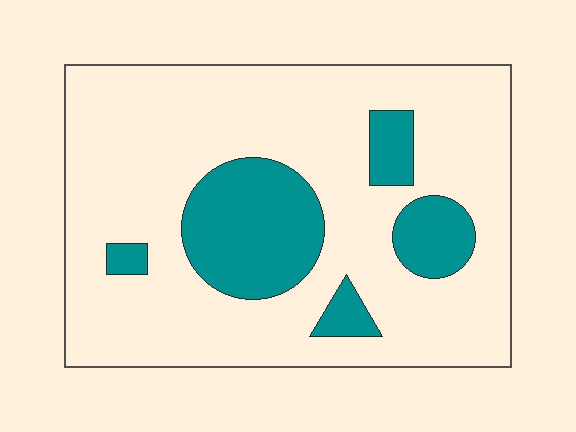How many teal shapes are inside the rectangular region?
5.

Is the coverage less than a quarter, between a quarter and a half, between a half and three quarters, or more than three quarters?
Less than a quarter.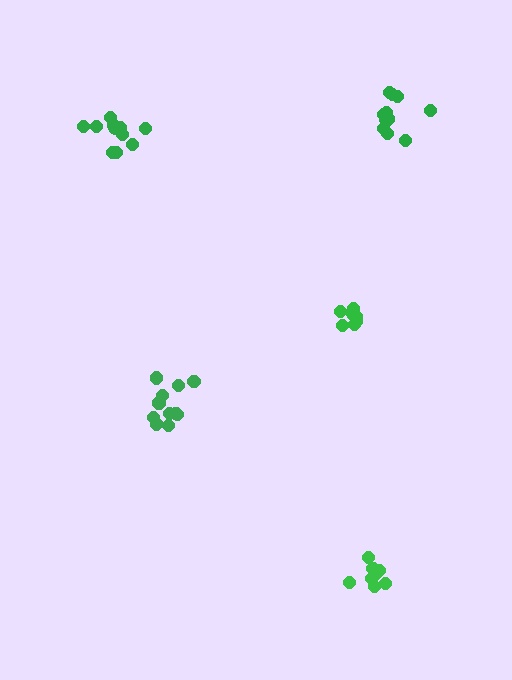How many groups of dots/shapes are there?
There are 5 groups.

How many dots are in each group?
Group 1: 8 dots, Group 2: 8 dots, Group 3: 12 dots, Group 4: 12 dots, Group 5: 12 dots (52 total).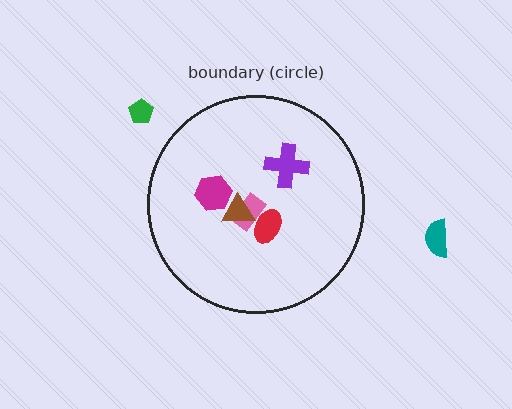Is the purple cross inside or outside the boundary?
Inside.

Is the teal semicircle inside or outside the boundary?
Outside.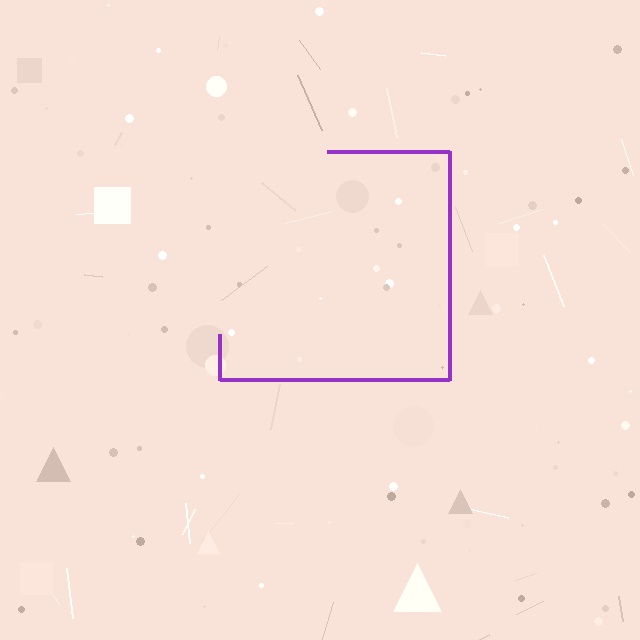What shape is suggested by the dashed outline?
The dashed outline suggests a square.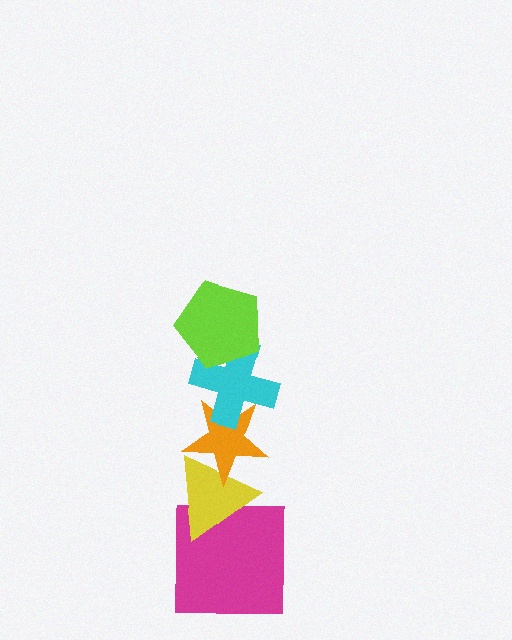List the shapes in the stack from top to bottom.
From top to bottom: the lime pentagon, the cyan cross, the orange star, the yellow triangle, the magenta square.